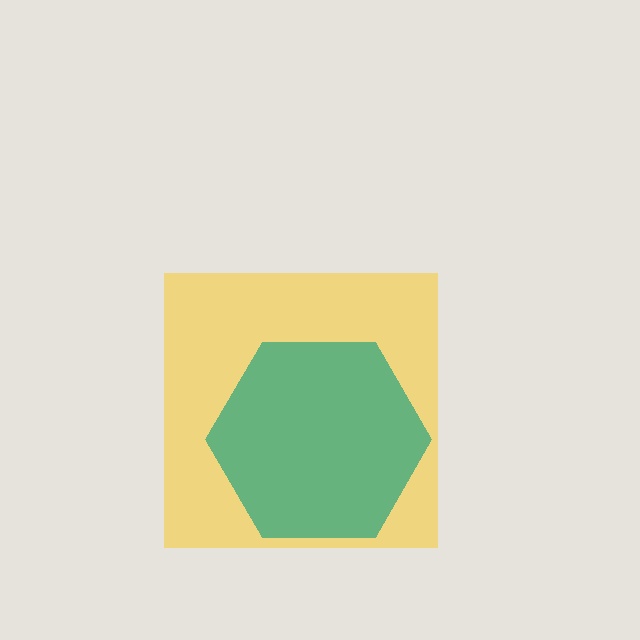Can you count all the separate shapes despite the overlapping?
Yes, there are 2 separate shapes.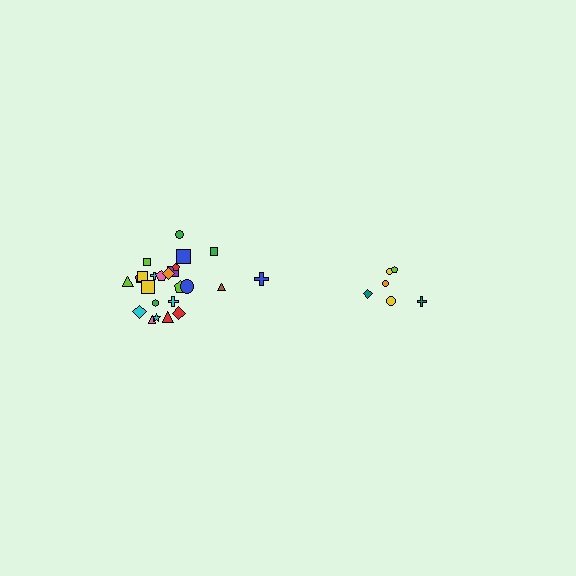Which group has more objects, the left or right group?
The left group.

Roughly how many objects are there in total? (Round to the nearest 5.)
Roughly 30 objects in total.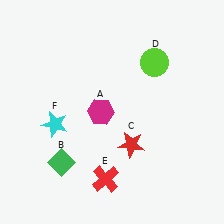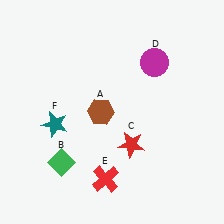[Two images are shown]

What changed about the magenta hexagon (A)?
In Image 1, A is magenta. In Image 2, it changed to brown.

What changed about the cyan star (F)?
In Image 1, F is cyan. In Image 2, it changed to teal.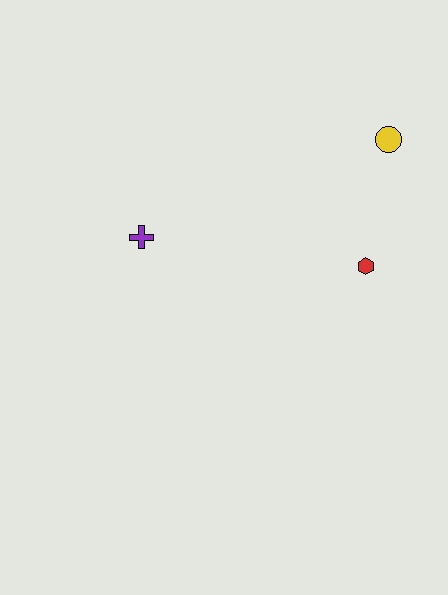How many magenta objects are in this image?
There are no magenta objects.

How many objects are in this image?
There are 3 objects.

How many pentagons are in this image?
There are no pentagons.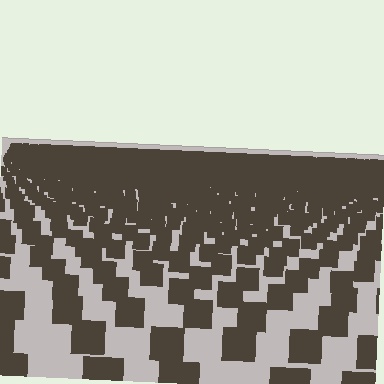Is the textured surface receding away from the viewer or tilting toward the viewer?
The surface is receding away from the viewer. Texture elements get smaller and denser toward the top.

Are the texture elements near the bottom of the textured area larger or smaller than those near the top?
Larger. Near the bottom, elements are closer to the viewer and appear at a bigger on-screen size.